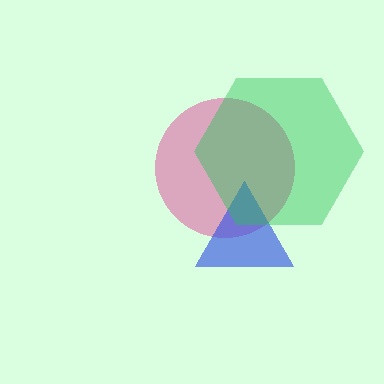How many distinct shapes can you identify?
There are 3 distinct shapes: a pink circle, a blue triangle, a green hexagon.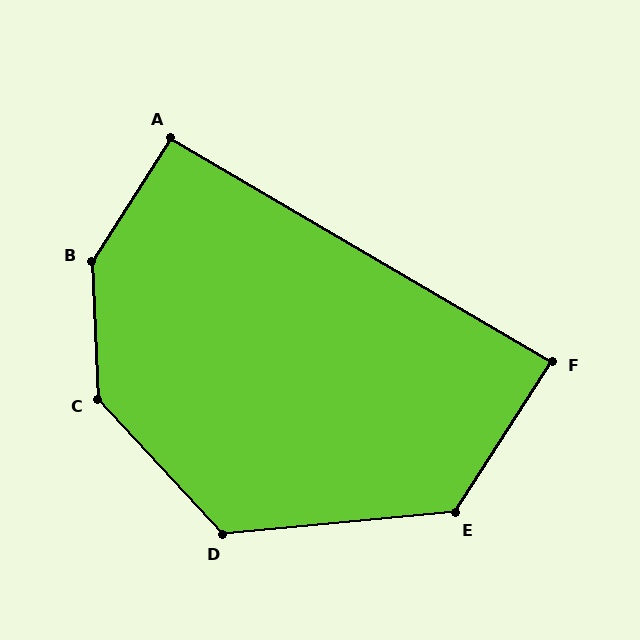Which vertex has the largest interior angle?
B, at approximately 145 degrees.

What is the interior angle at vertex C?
Approximately 140 degrees (obtuse).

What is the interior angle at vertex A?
Approximately 92 degrees (approximately right).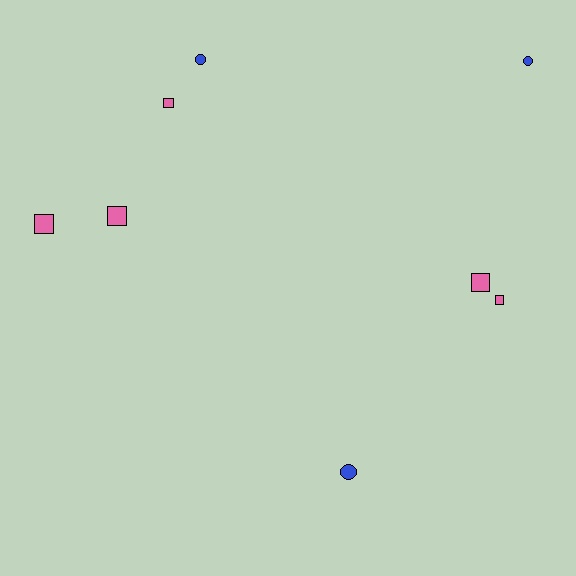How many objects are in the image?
There are 8 objects.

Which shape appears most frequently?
Square, with 5 objects.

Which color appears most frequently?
Pink, with 5 objects.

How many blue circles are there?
There are 3 blue circles.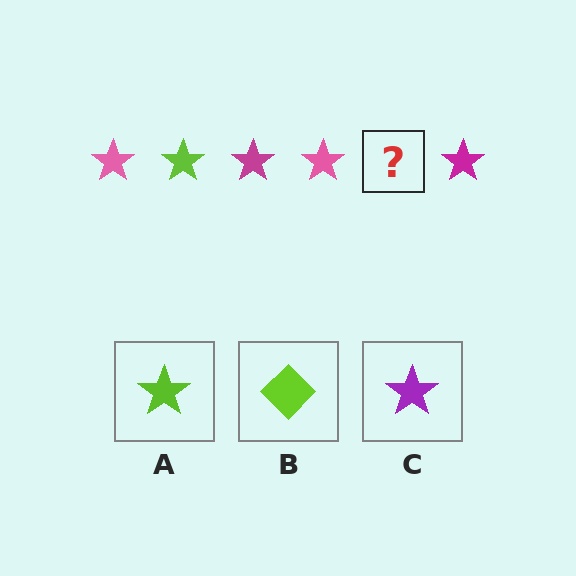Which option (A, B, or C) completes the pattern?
A.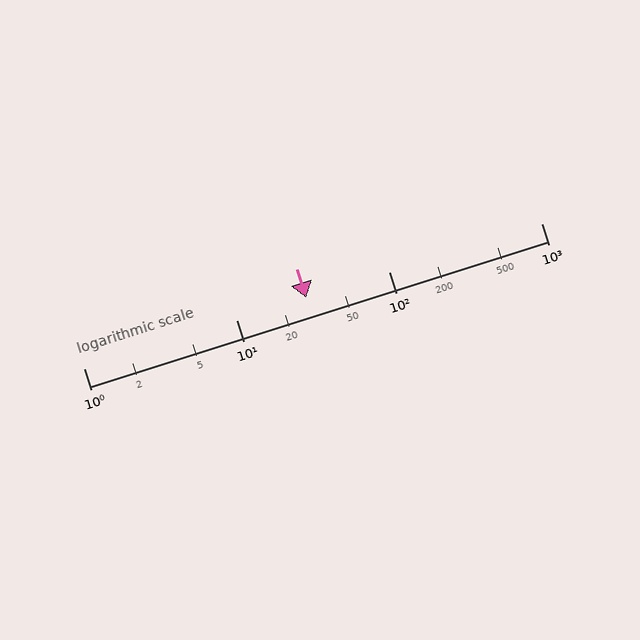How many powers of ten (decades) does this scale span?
The scale spans 3 decades, from 1 to 1000.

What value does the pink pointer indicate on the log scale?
The pointer indicates approximately 29.